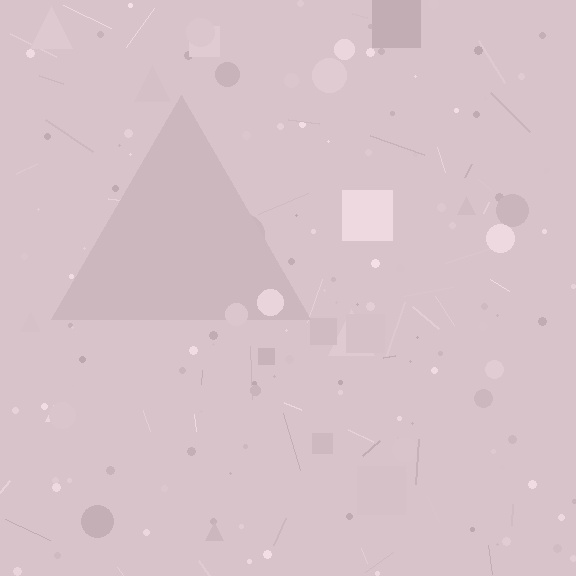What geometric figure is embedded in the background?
A triangle is embedded in the background.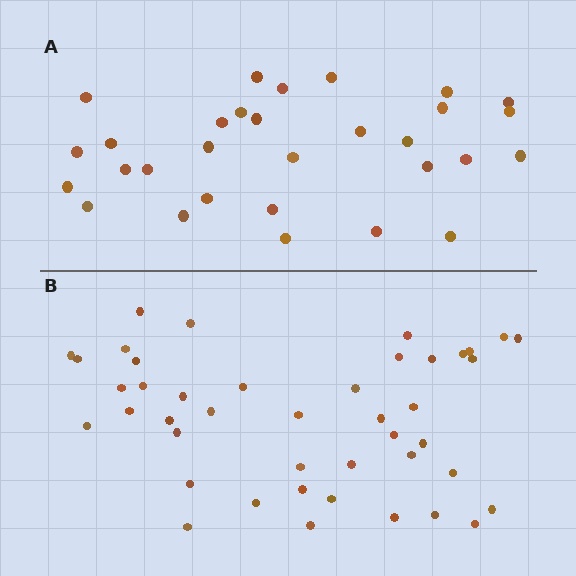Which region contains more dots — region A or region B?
Region B (the bottom region) has more dots.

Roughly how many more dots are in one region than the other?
Region B has approximately 15 more dots than region A.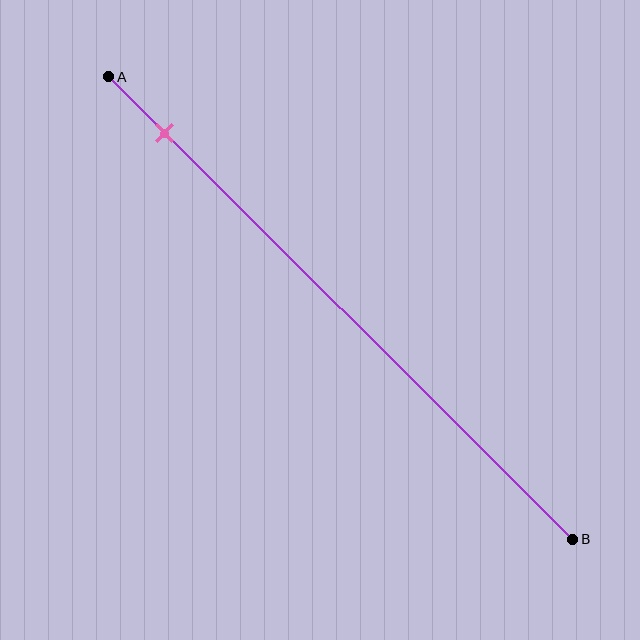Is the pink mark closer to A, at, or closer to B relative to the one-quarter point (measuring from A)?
The pink mark is closer to point A than the one-quarter point of segment AB.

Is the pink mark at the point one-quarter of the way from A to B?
No, the mark is at about 10% from A, not at the 25% one-quarter point.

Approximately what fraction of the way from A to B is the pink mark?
The pink mark is approximately 10% of the way from A to B.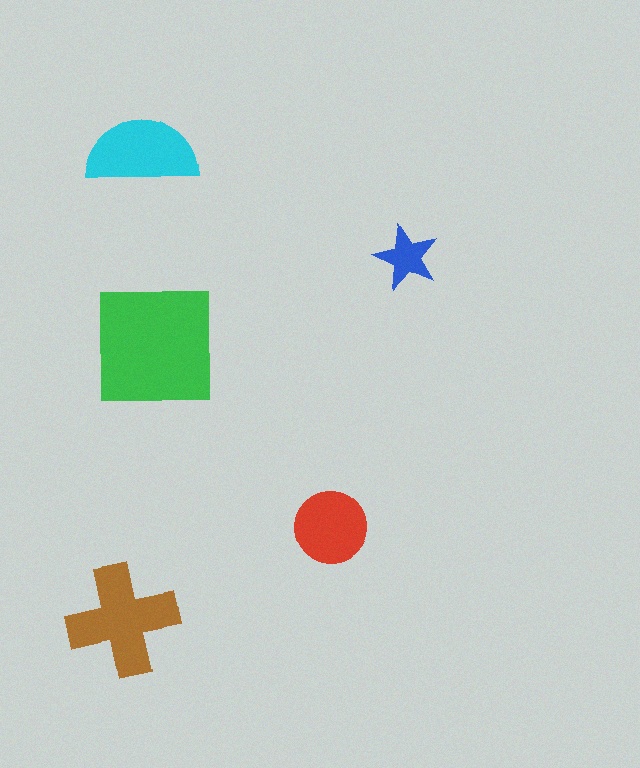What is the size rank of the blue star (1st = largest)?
5th.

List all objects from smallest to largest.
The blue star, the red circle, the cyan semicircle, the brown cross, the green square.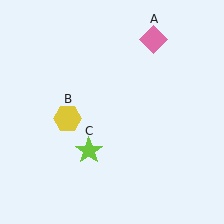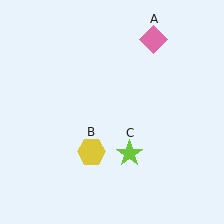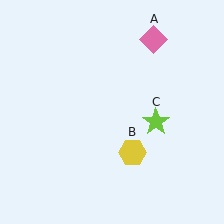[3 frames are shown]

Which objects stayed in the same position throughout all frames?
Pink diamond (object A) remained stationary.